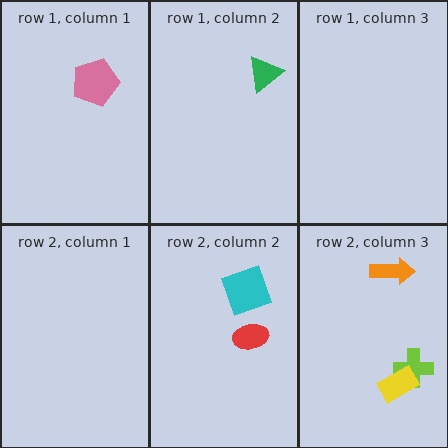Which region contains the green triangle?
The row 1, column 2 region.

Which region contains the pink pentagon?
The row 1, column 1 region.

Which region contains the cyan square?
The row 2, column 2 region.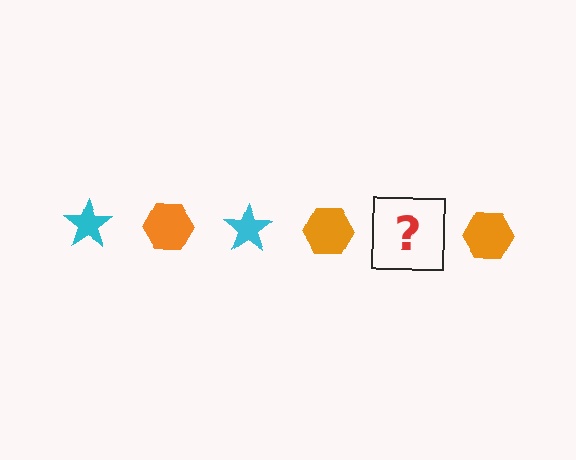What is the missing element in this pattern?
The missing element is a cyan star.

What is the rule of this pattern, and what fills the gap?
The rule is that the pattern alternates between cyan star and orange hexagon. The gap should be filled with a cyan star.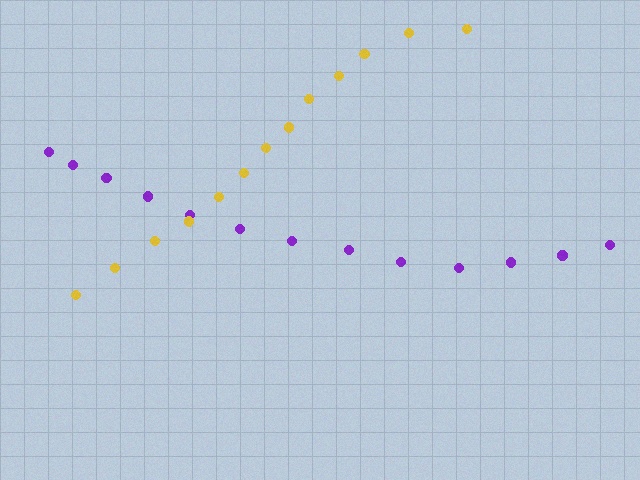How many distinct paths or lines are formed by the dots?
There are 2 distinct paths.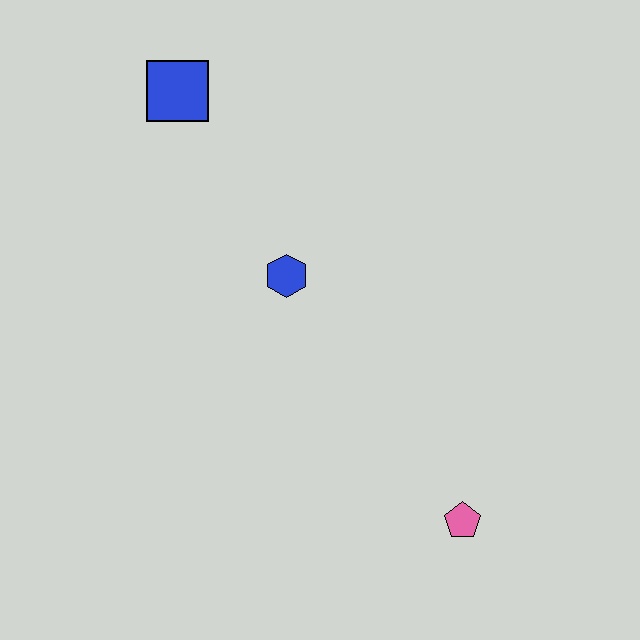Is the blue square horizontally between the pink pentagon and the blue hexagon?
No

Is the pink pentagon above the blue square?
No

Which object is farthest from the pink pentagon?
The blue square is farthest from the pink pentagon.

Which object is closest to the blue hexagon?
The blue square is closest to the blue hexagon.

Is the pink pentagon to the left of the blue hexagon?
No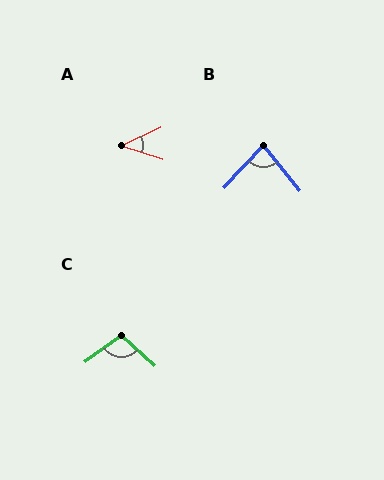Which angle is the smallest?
A, at approximately 43 degrees.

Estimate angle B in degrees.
Approximately 81 degrees.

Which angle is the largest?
C, at approximately 101 degrees.